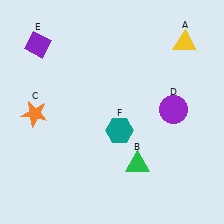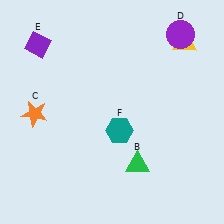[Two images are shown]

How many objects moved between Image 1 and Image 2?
1 object moved between the two images.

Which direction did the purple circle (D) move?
The purple circle (D) moved up.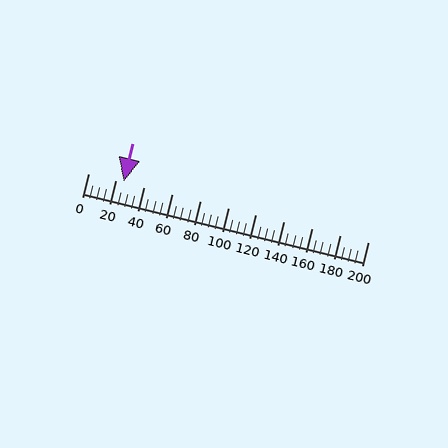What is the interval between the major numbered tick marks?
The major tick marks are spaced 20 units apart.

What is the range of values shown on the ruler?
The ruler shows values from 0 to 200.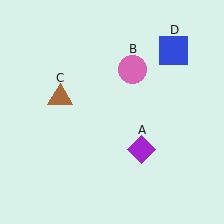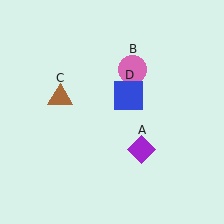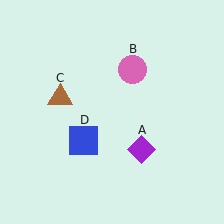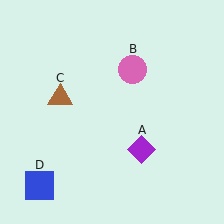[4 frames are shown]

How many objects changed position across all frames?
1 object changed position: blue square (object D).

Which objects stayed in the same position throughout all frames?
Purple diamond (object A) and pink circle (object B) and brown triangle (object C) remained stationary.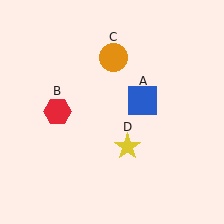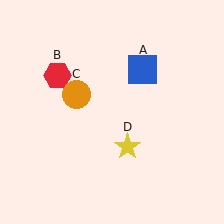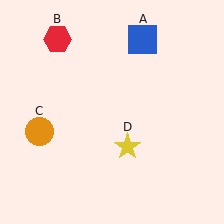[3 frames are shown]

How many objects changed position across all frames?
3 objects changed position: blue square (object A), red hexagon (object B), orange circle (object C).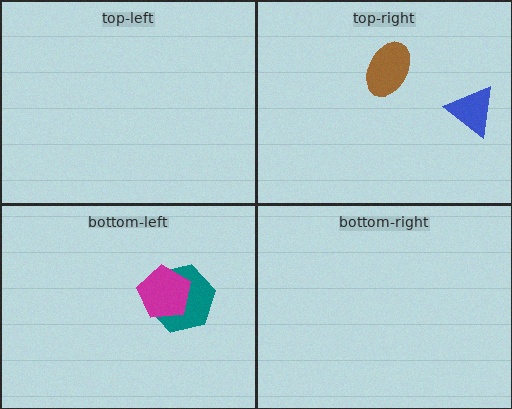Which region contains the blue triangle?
The top-right region.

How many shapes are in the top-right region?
2.